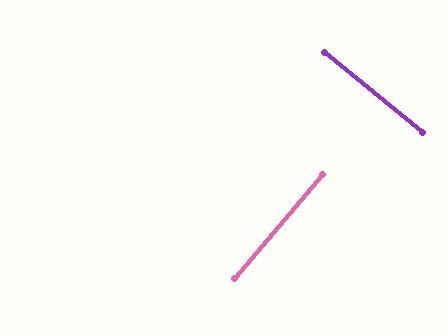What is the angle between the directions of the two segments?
Approximately 89 degrees.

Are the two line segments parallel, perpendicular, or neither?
Perpendicular — they meet at approximately 89°.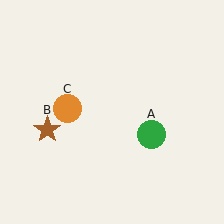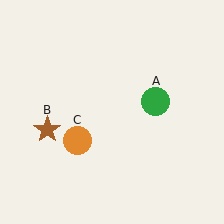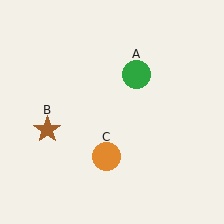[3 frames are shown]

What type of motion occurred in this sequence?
The green circle (object A), orange circle (object C) rotated counterclockwise around the center of the scene.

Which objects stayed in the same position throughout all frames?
Brown star (object B) remained stationary.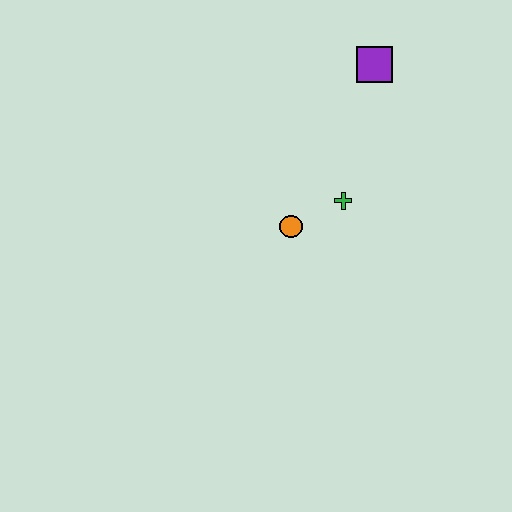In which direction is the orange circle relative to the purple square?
The orange circle is below the purple square.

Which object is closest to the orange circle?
The green cross is closest to the orange circle.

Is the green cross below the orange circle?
No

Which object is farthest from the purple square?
The orange circle is farthest from the purple square.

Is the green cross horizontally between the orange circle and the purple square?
Yes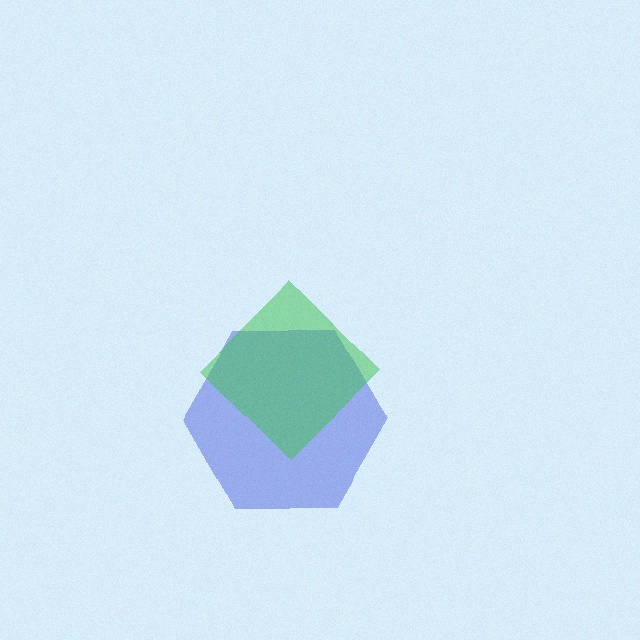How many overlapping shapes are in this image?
There are 2 overlapping shapes in the image.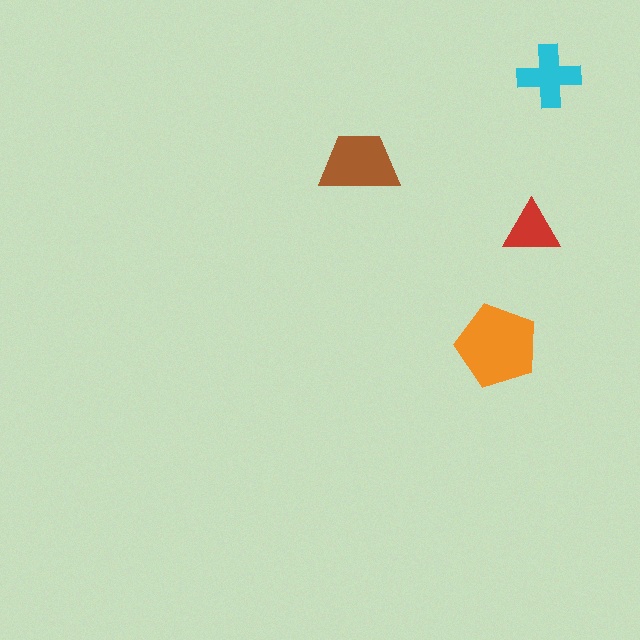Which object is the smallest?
The red triangle.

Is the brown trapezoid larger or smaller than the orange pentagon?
Smaller.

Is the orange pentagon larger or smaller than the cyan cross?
Larger.